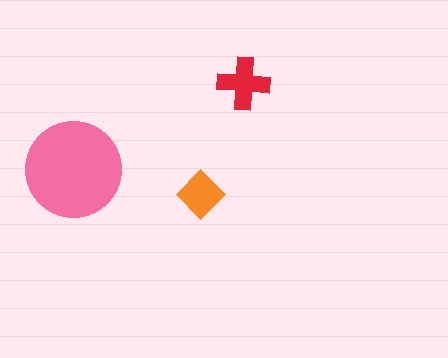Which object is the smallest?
The orange diamond.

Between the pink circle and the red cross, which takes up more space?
The pink circle.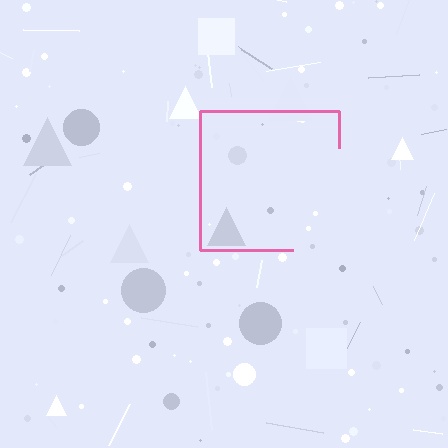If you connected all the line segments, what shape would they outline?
They would outline a square.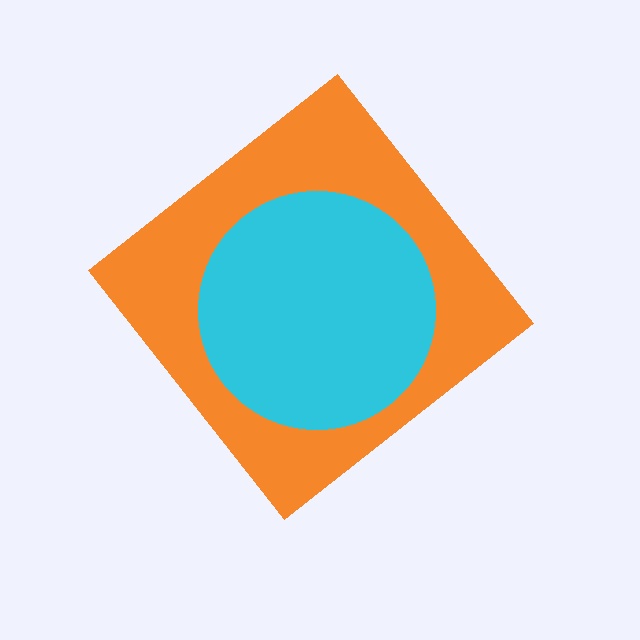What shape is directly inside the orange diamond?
The cyan circle.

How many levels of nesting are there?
2.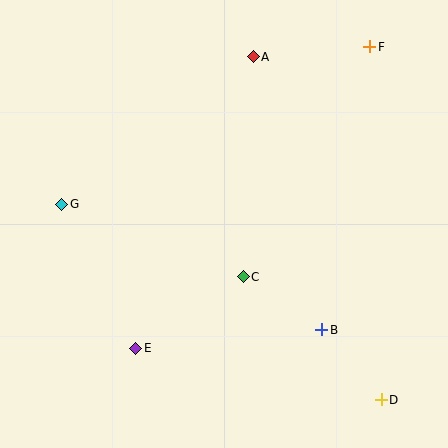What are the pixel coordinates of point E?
Point E is at (136, 348).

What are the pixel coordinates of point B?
Point B is at (322, 330).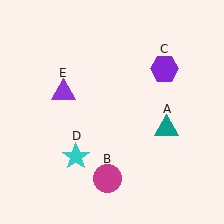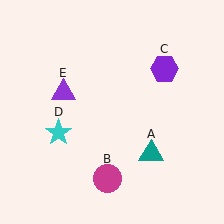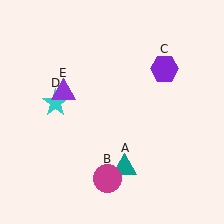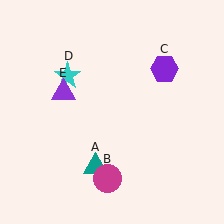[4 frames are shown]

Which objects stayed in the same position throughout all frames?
Magenta circle (object B) and purple hexagon (object C) and purple triangle (object E) remained stationary.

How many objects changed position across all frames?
2 objects changed position: teal triangle (object A), cyan star (object D).